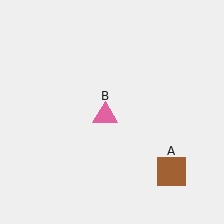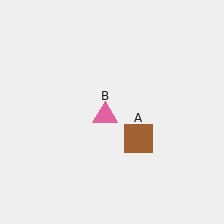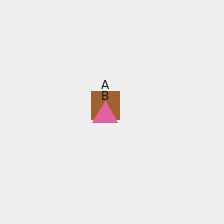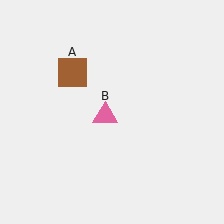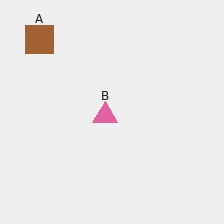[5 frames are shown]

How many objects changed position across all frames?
1 object changed position: brown square (object A).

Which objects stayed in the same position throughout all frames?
Pink triangle (object B) remained stationary.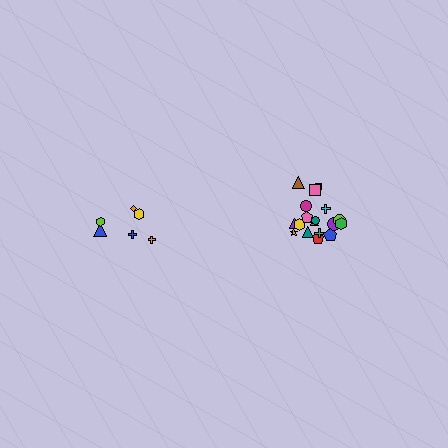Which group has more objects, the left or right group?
The right group.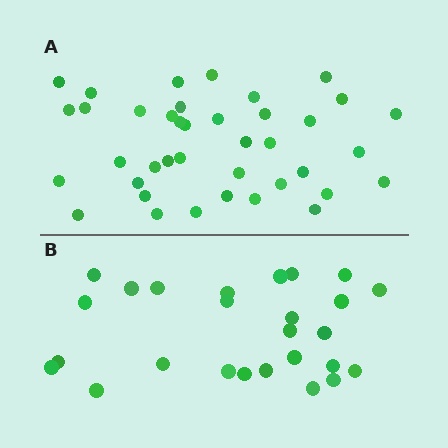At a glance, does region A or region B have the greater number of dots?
Region A (the top region) has more dots.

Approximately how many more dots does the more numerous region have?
Region A has approximately 15 more dots than region B.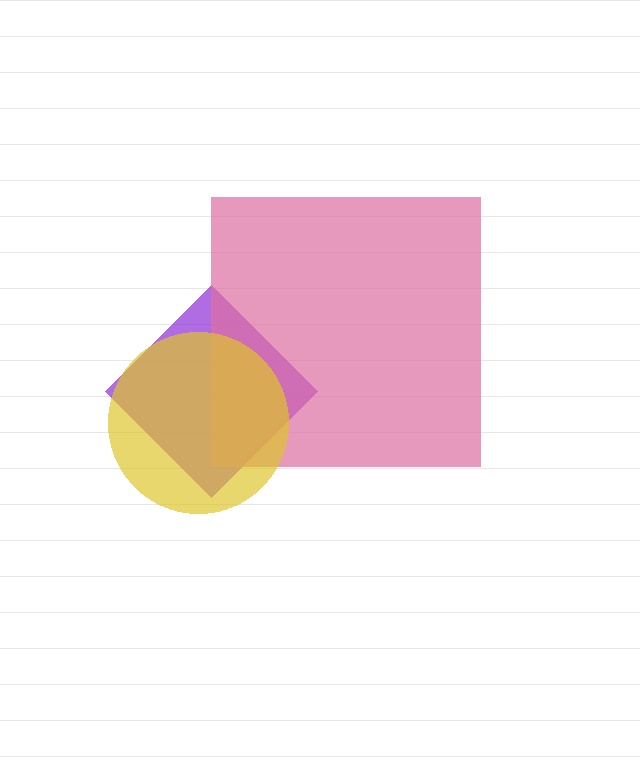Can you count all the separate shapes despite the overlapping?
Yes, there are 3 separate shapes.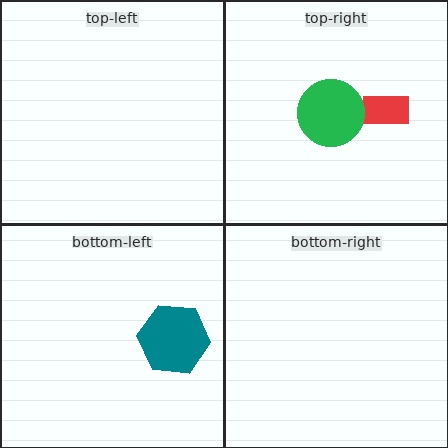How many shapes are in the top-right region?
2.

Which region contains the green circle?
The top-right region.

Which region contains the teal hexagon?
The bottom-left region.